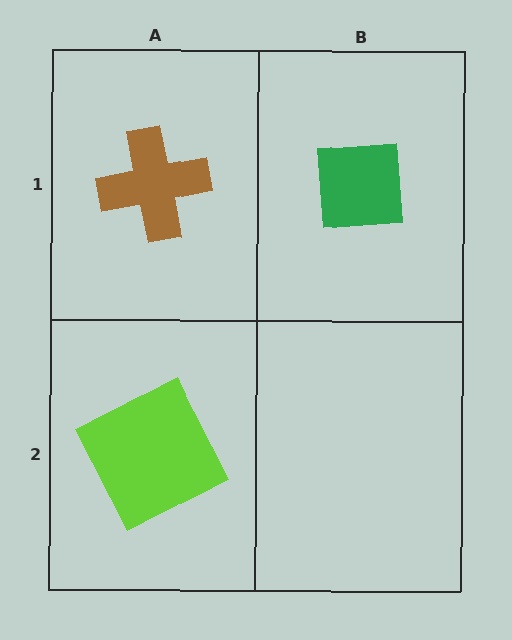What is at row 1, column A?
A brown cross.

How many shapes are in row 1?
2 shapes.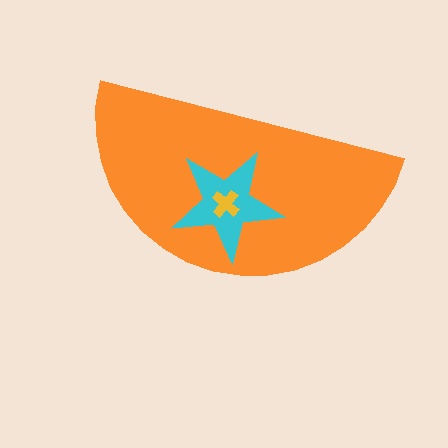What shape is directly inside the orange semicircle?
The cyan star.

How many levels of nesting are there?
3.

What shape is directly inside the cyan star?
The yellow cross.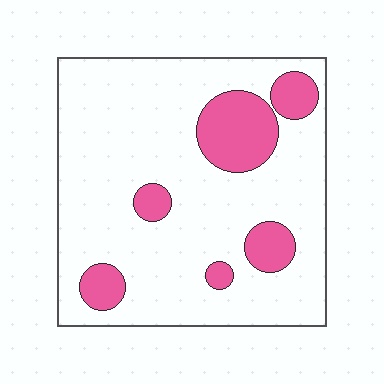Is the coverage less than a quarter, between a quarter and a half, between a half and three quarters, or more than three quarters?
Less than a quarter.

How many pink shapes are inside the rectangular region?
6.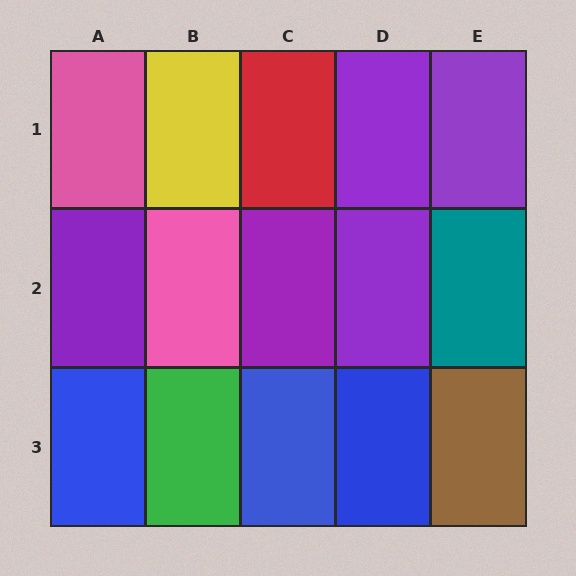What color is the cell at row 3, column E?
Brown.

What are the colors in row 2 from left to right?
Purple, pink, purple, purple, teal.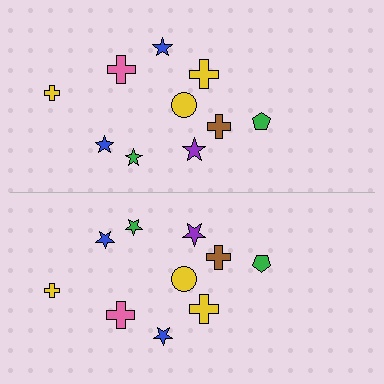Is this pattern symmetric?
Yes, this pattern has bilateral (reflection) symmetry.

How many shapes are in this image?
There are 20 shapes in this image.